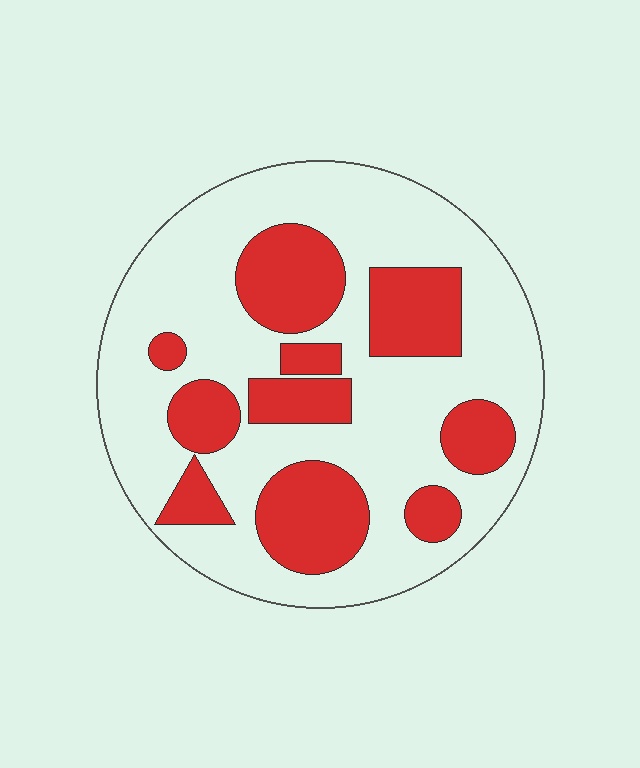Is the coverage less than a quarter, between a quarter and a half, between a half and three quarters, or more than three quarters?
Between a quarter and a half.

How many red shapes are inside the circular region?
10.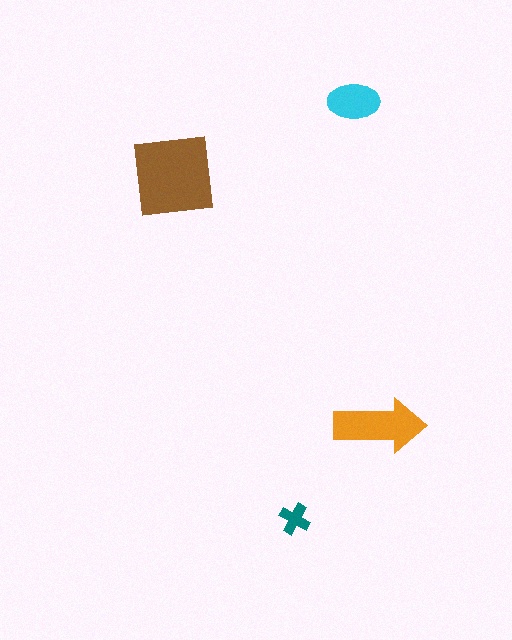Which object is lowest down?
The teal cross is bottommost.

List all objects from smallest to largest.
The teal cross, the cyan ellipse, the orange arrow, the brown square.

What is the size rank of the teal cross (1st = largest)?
4th.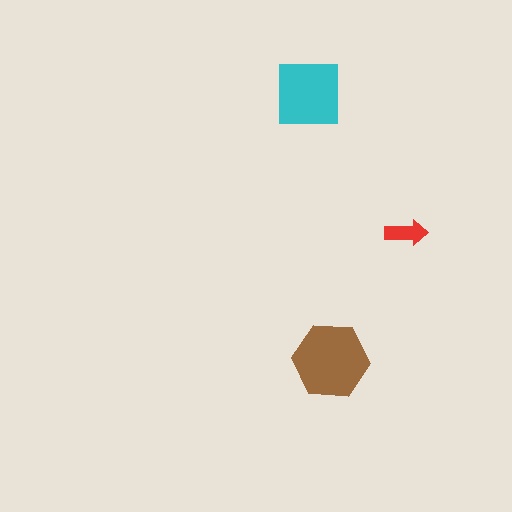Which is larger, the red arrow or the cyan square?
The cyan square.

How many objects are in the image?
There are 3 objects in the image.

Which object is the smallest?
The red arrow.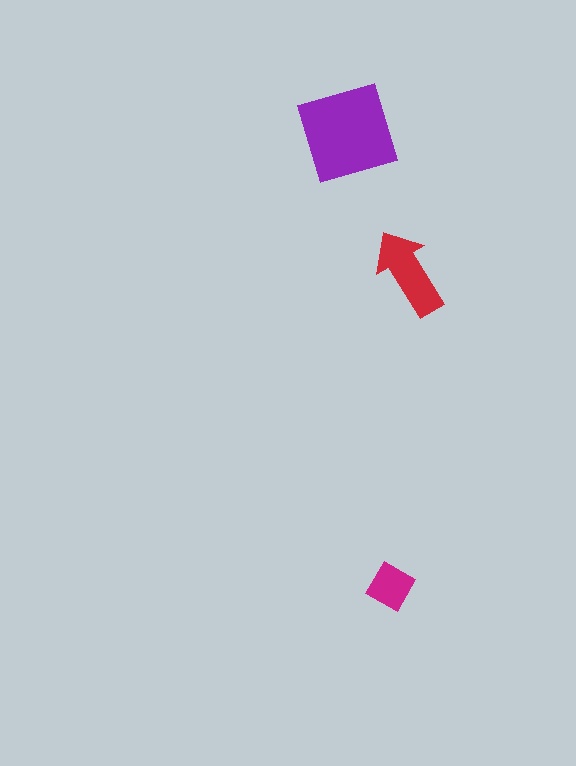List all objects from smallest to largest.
The magenta square, the red arrow, the purple diamond.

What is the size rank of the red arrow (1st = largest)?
2nd.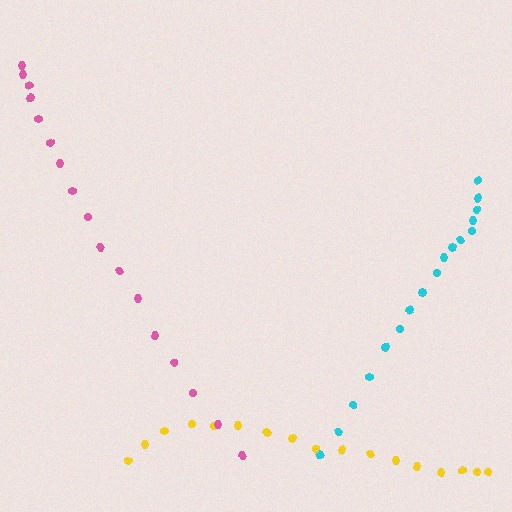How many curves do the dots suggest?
There are 3 distinct paths.